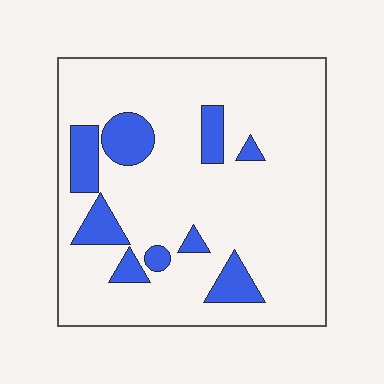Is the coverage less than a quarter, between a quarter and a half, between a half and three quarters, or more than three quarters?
Less than a quarter.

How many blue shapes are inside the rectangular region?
9.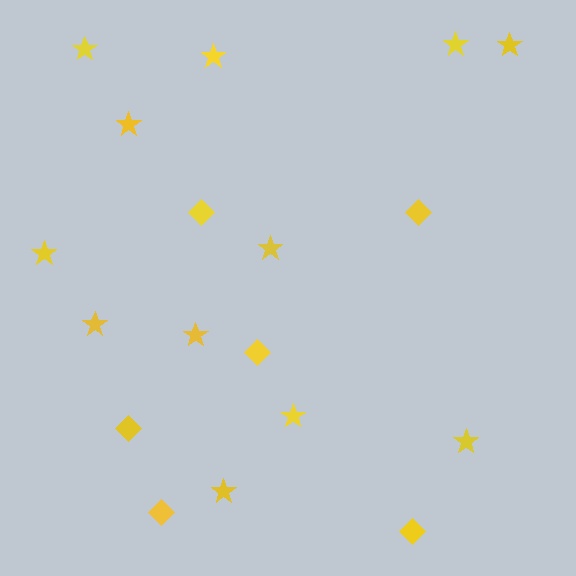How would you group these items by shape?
There are 2 groups: one group of diamonds (6) and one group of stars (12).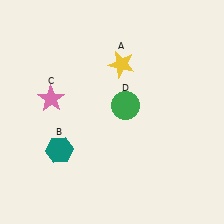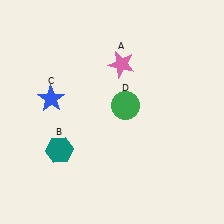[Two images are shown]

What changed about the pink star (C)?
In Image 1, C is pink. In Image 2, it changed to blue.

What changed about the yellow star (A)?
In Image 1, A is yellow. In Image 2, it changed to pink.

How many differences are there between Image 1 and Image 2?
There are 2 differences between the two images.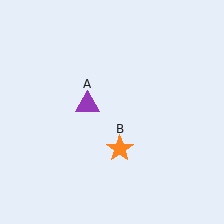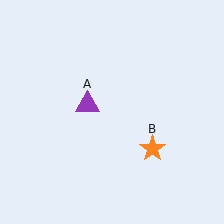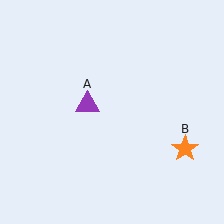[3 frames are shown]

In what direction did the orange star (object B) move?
The orange star (object B) moved right.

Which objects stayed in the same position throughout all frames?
Purple triangle (object A) remained stationary.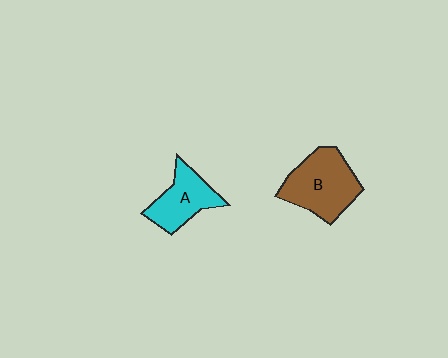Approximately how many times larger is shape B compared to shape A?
Approximately 1.4 times.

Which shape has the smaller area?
Shape A (cyan).